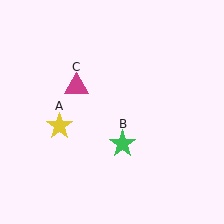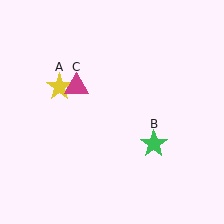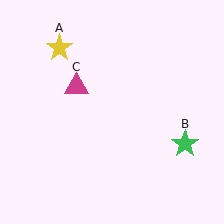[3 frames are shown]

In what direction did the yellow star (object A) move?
The yellow star (object A) moved up.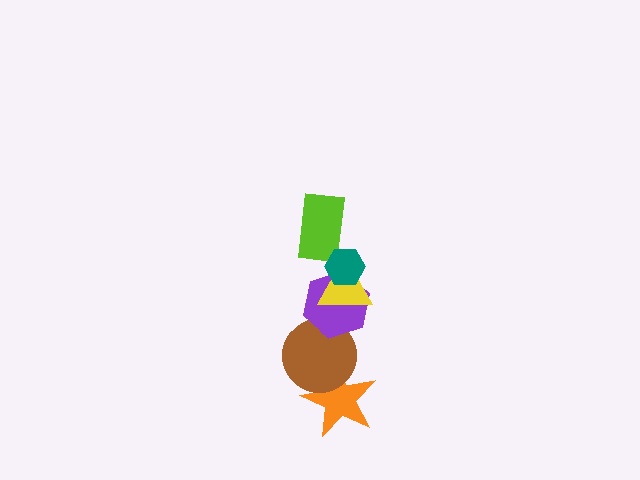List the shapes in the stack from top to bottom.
From top to bottom: the teal hexagon, the lime rectangle, the yellow triangle, the purple hexagon, the brown circle, the orange star.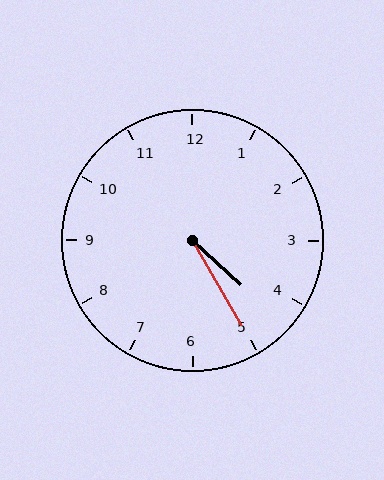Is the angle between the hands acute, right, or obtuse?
It is acute.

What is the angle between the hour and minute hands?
Approximately 18 degrees.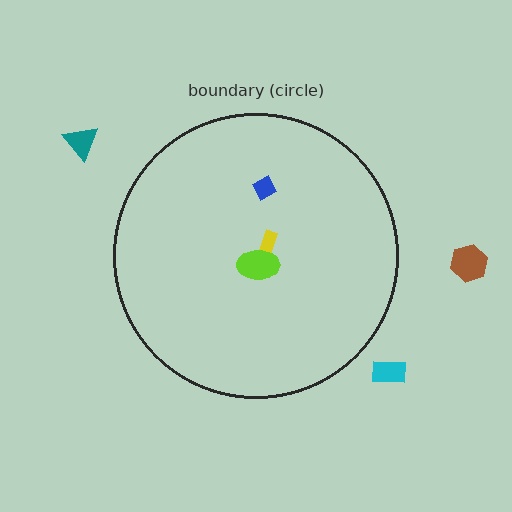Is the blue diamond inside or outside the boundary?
Inside.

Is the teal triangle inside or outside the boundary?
Outside.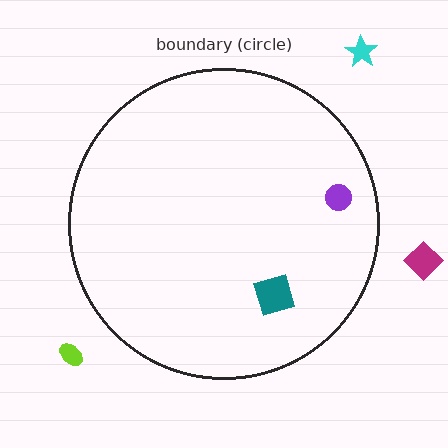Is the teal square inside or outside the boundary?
Inside.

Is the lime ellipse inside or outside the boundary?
Outside.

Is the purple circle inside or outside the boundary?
Inside.